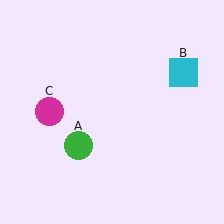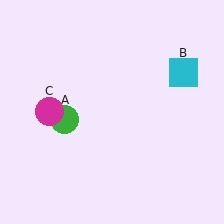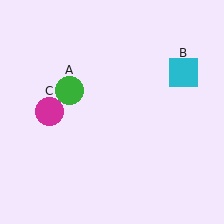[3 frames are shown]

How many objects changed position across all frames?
1 object changed position: green circle (object A).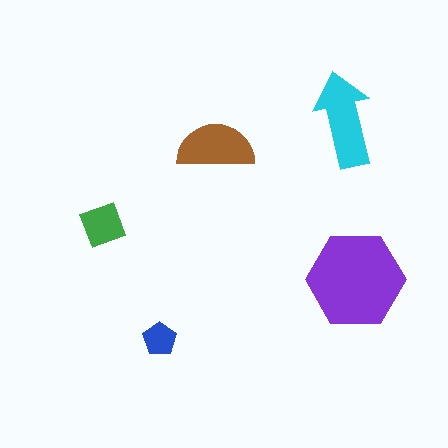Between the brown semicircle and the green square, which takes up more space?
The brown semicircle.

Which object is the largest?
The purple hexagon.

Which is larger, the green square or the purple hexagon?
The purple hexagon.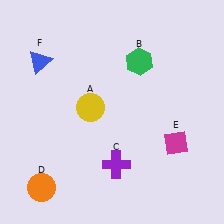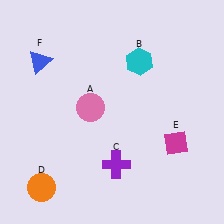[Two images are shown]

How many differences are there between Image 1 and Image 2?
There are 2 differences between the two images.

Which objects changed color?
A changed from yellow to pink. B changed from green to cyan.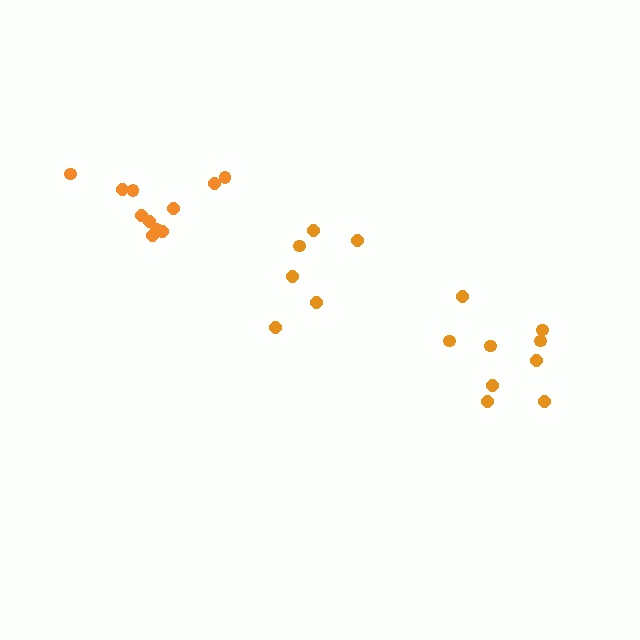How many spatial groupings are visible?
There are 3 spatial groupings.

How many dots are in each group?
Group 1: 9 dots, Group 2: 6 dots, Group 3: 11 dots (26 total).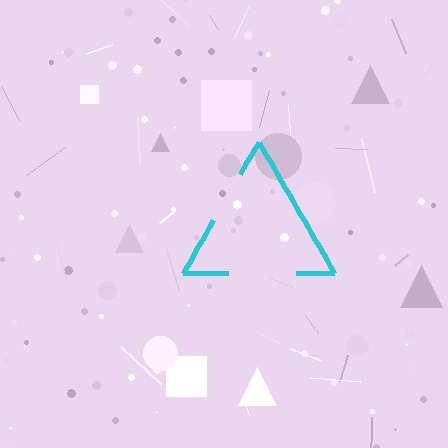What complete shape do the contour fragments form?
The contour fragments form a triangle.